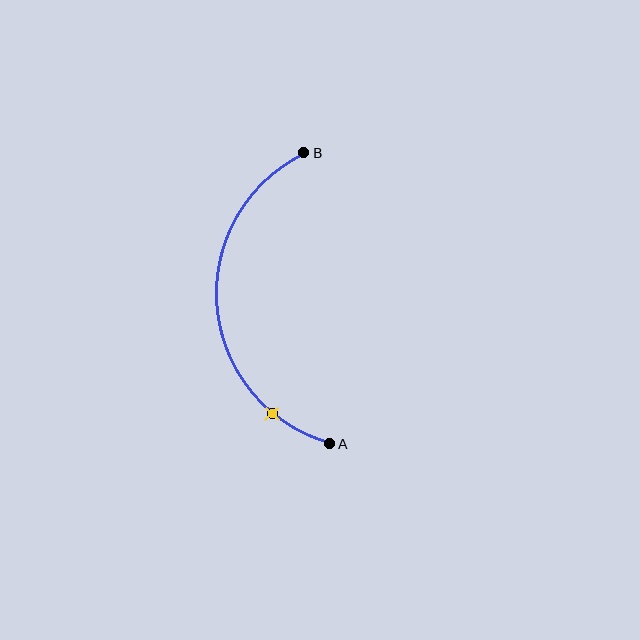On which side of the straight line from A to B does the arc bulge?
The arc bulges to the left of the straight line connecting A and B.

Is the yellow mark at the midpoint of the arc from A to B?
No. The yellow mark lies on the arc but is closer to endpoint A. The arc midpoint would be at the point on the curve equidistant along the arc from both A and B.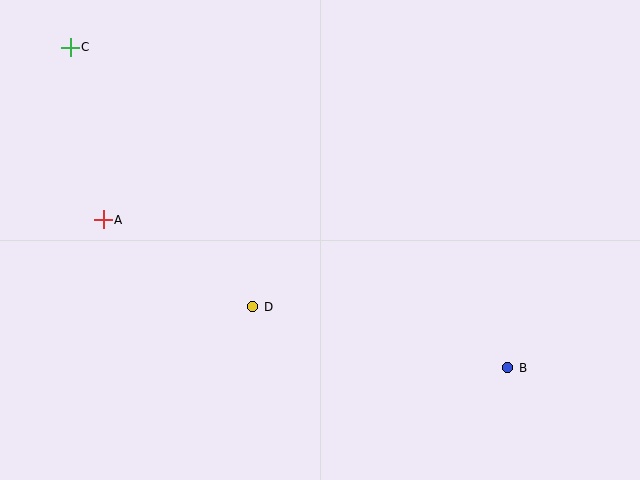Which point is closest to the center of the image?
Point D at (253, 307) is closest to the center.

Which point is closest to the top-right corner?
Point B is closest to the top-right corner.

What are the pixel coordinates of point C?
Point C is at (70, 47).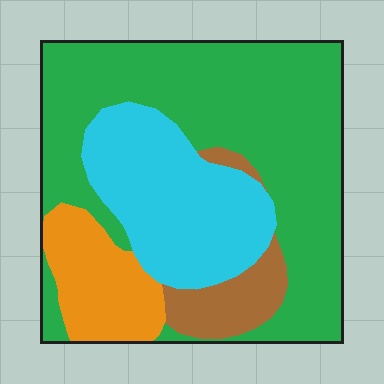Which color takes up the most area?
Green, at roughly 55%.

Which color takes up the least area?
Brown, at roughly 10%.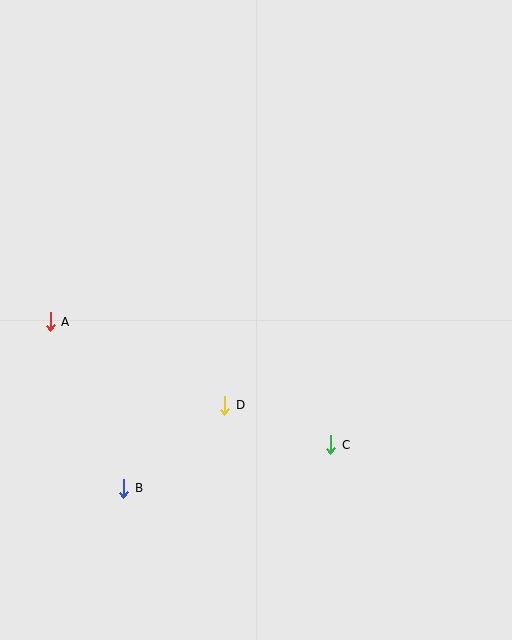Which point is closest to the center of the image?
Point D at (225, 405) is closest to the center.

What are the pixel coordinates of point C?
Point C is at (331, 445).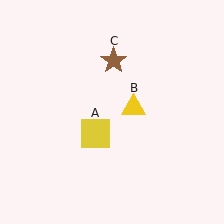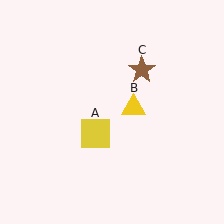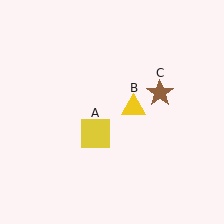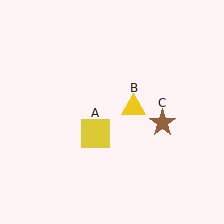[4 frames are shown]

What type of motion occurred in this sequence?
The brown star (object C) rotated clockwise around the center of the scene.